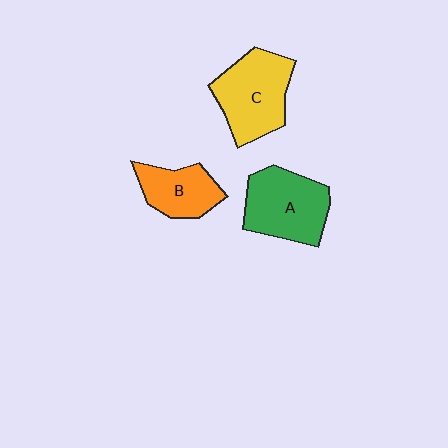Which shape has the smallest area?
Shape B (orange).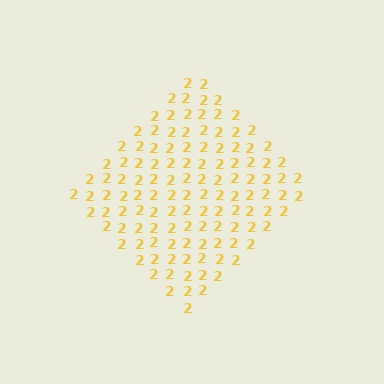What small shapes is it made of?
It is made of small digit 2's.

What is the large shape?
The large shape is a diamond.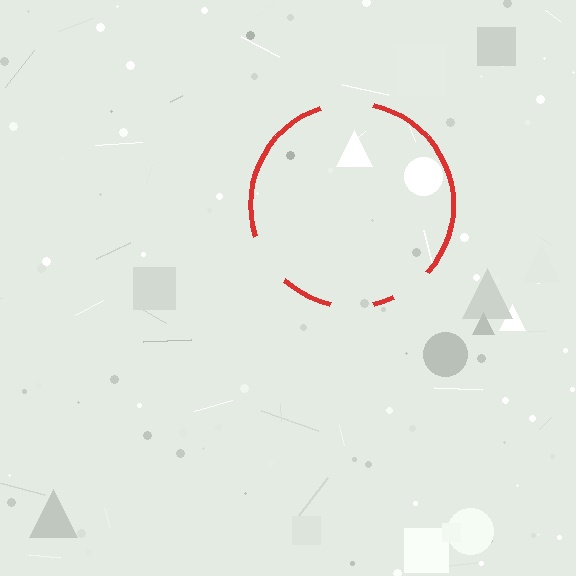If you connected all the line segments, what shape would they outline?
They would outline a circle.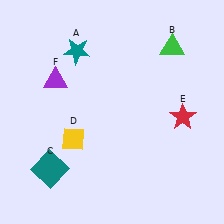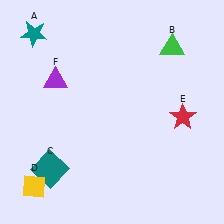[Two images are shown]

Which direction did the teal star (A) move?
The teal star (A) moved left.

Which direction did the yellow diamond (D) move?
The yellow diamond (D) moved down.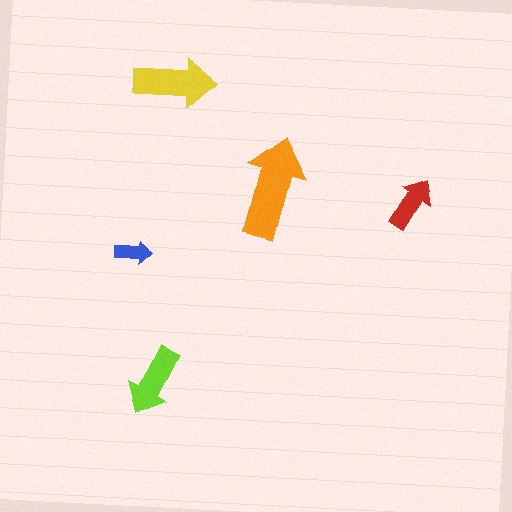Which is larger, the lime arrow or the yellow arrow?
The yellow one.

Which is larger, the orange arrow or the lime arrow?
The orange one.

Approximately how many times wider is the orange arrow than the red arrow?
About 2 times wider.